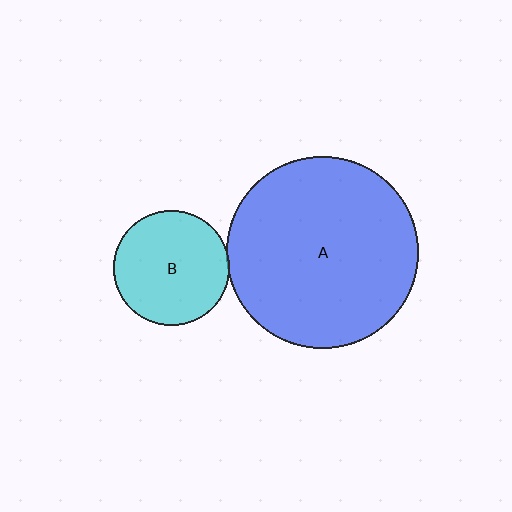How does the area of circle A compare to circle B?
Approximately 2.8 times.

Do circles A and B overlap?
Yes.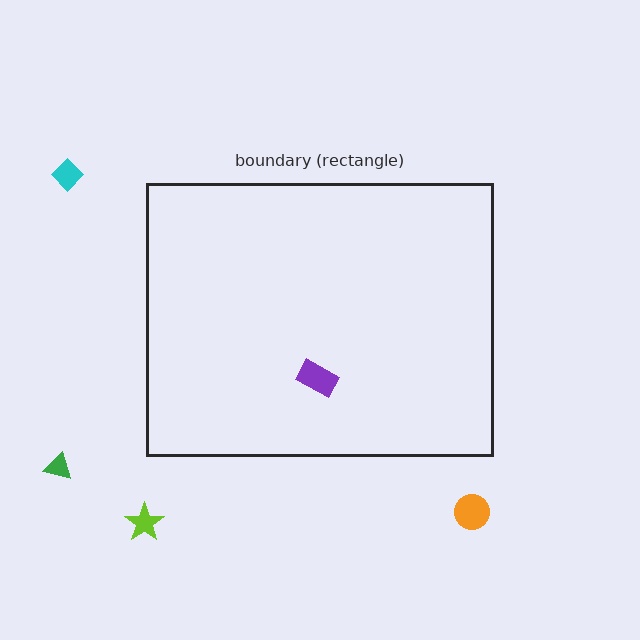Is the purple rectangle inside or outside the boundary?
Inside.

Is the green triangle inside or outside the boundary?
Outside.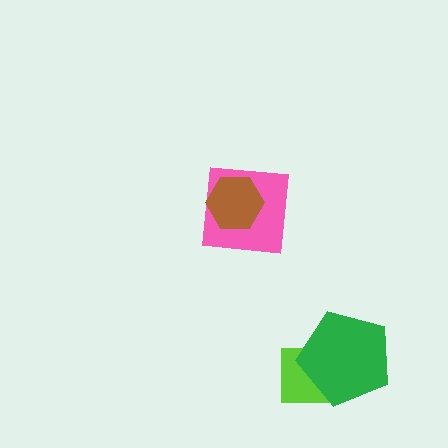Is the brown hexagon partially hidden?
No, no other shape covers it.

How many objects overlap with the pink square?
1 object overlaps with the pink square.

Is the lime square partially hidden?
Yes, it is partially covered by another shape.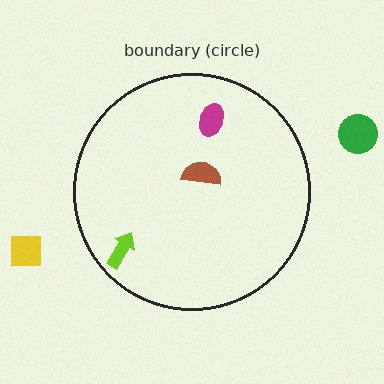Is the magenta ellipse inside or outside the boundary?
Inside.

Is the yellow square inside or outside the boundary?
Outside.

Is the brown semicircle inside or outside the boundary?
Inside.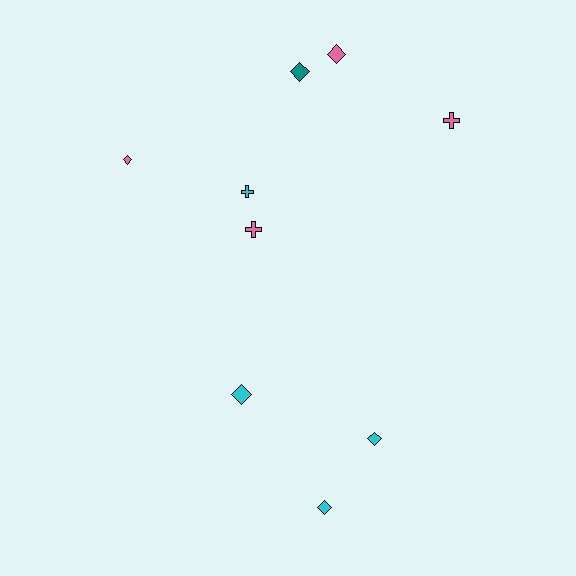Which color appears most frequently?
Cyan, with 4 objects.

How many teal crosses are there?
There are no teal crosses.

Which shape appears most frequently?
Diamond, with 6 objects.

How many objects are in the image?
There are 9 objects.